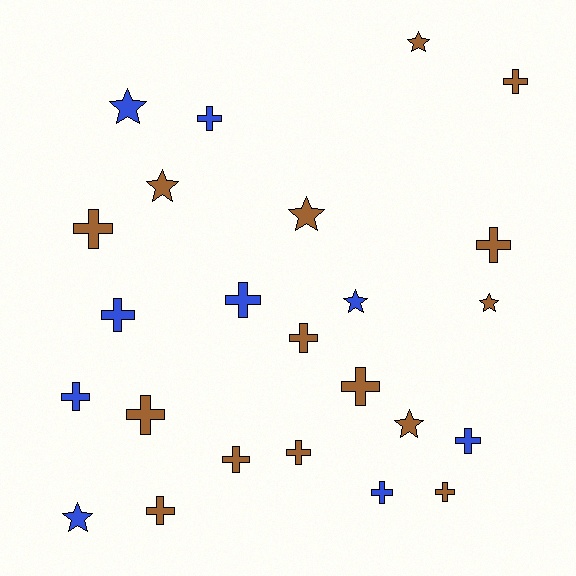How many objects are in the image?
There are 24 objects.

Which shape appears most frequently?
Cross, with 16 objects.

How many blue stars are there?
There are 3 blue stars.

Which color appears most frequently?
Brown, with 15 objects.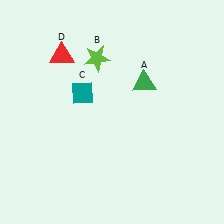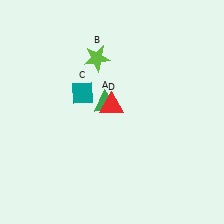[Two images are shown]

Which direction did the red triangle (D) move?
The red triangle (D) moved down.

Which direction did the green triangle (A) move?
The green triangle (A) moved left.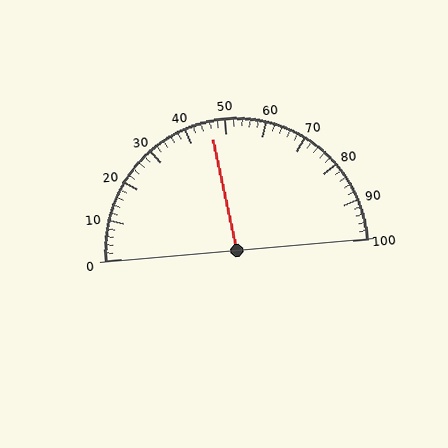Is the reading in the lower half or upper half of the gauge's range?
The reading is in the lower half of the range (0 to 100).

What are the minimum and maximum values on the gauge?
The gauge ranges from 0 to 100.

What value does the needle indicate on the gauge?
The needle indicates approximately 46.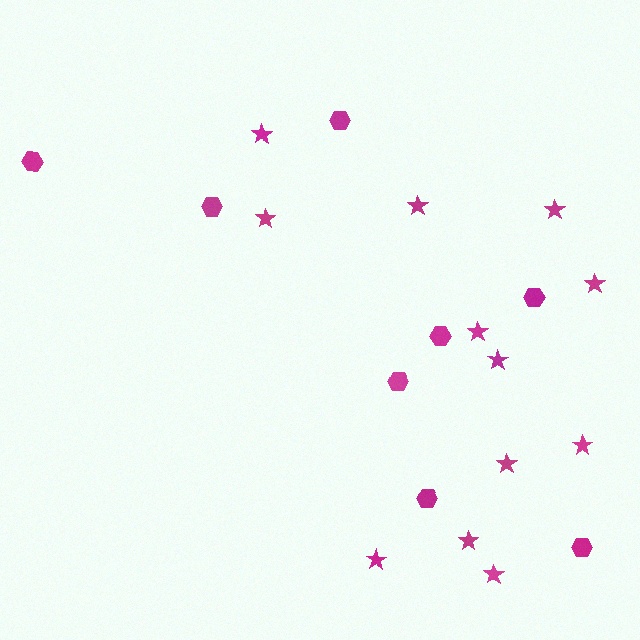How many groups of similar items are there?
There are 2 groups: one group of stars (12) and one group of hexagons (8).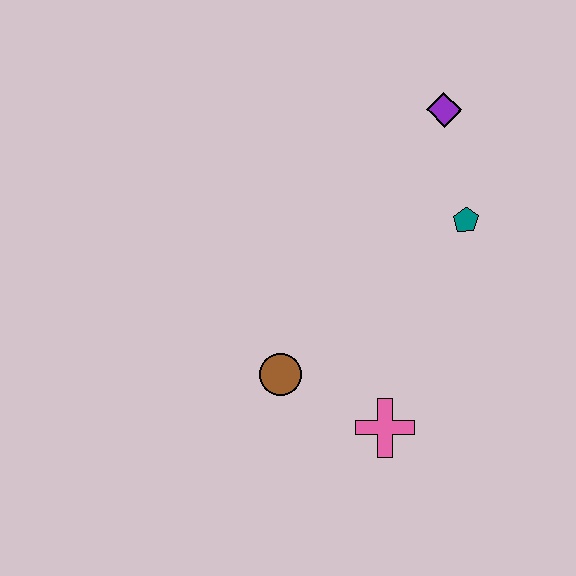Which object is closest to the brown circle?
The pink cross is closest to the brown circle.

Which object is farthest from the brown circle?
The purple diamond is farthest from the brown circle.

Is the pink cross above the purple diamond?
No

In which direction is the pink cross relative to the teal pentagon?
The pink cross is below the teal pentagon.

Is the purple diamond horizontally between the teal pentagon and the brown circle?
Yes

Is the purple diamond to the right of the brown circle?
Yes